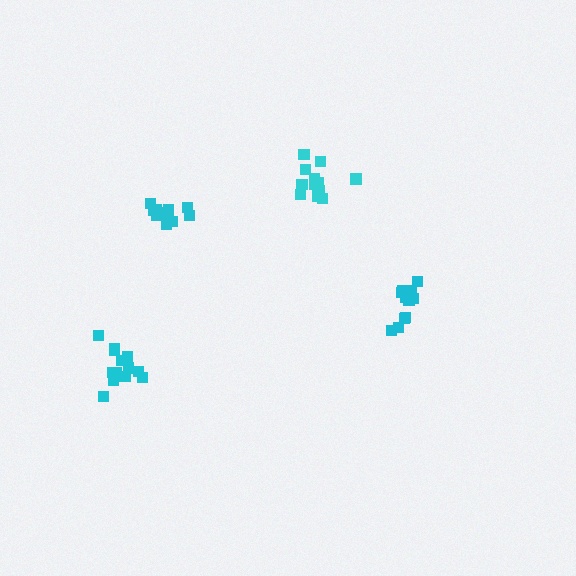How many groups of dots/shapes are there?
There are 4 groups.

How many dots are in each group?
Group 1: 12 dots, Group 2: 13 dots, Group 3: 13 dots, Group 4: 12 dots (50 total).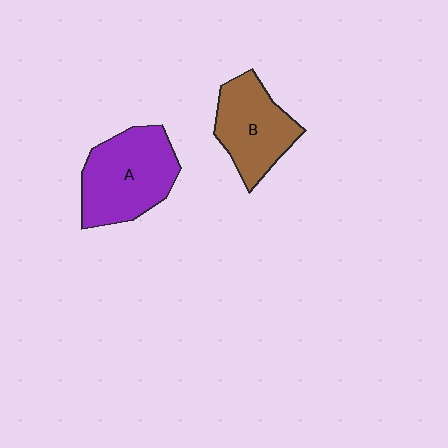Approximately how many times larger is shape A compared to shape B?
Approximately 1.2 times.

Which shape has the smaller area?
Shape B (brown).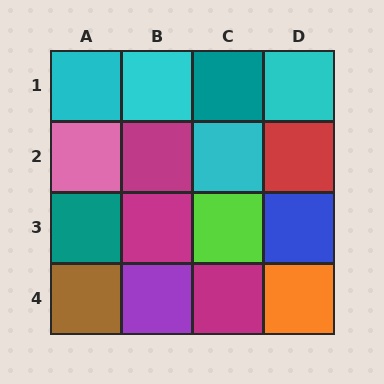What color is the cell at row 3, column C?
Lime.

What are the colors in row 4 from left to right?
Brown, purple, magenta, orange.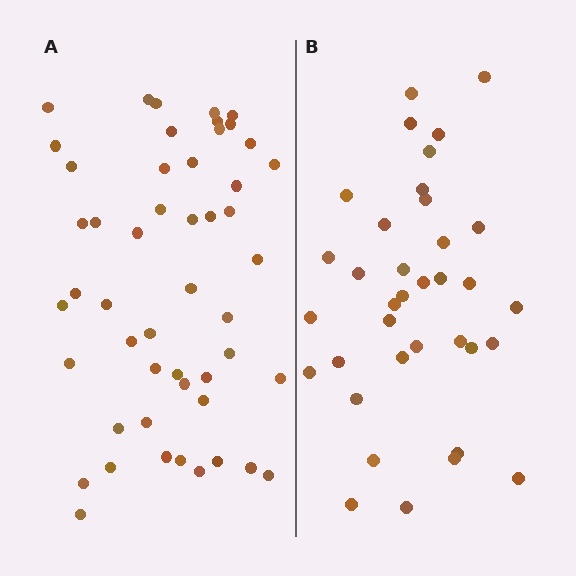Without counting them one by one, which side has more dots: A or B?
Region A (the left region) has more dots.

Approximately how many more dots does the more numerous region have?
Region A has approximately 15 more dots than region B.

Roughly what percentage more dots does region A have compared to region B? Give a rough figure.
About 40% more.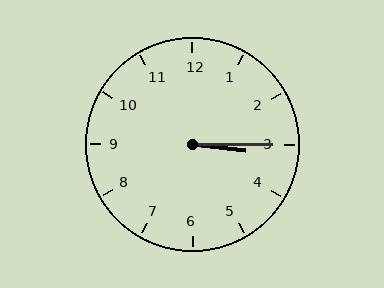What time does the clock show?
3:15.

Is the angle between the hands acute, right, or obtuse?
It is acute.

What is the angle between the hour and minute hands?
Approximately 8 degrees.